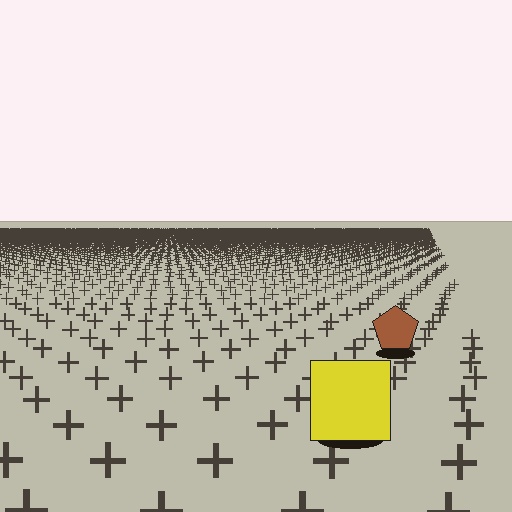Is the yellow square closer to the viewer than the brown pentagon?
Yes. The yellow square is closer — you can tell from the texture gradient: the ground texture is coarser near it.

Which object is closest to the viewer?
The yellow square is closest. The texture marks near it are larger and more spread out.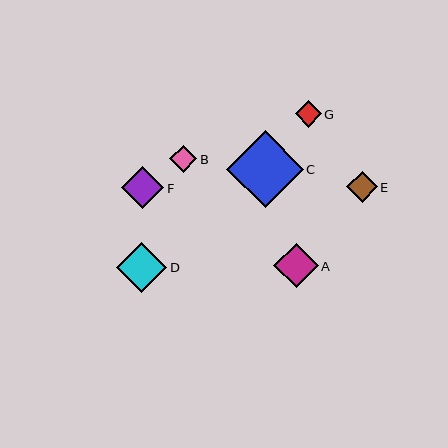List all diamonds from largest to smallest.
From largest to smallest: C, D, A, F, E, B, G.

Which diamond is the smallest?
Diamond G is the smallest with a size of approximately 26 pixels.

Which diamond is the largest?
Diamond C is the largest with a size of approximately 77 pixels.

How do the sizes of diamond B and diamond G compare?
Diamond B and diamond G are approximately the same size.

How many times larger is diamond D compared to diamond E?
Diamond D is approximately 1.7 times the size of diamond E.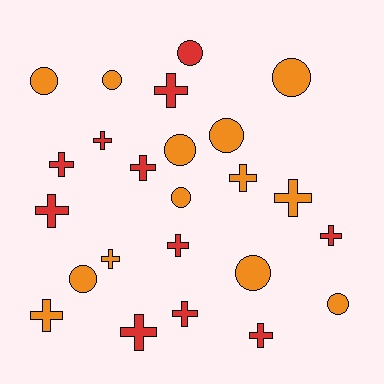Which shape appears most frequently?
Cross, with 14 objects.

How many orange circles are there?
There are 9 orange circles.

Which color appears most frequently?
Orange, with 13 objects.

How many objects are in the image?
There are 24 objects.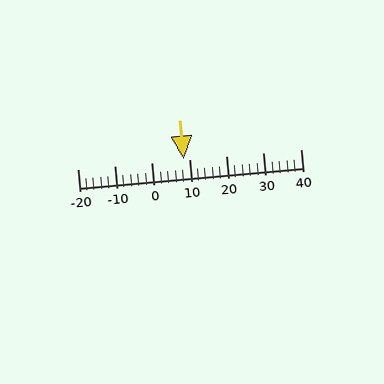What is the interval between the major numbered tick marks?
The major tick marks are spaced 10 units apart.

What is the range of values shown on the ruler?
The ruler shows values from -20 to 40.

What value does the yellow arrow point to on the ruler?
The yellow arrow points to approximately 9.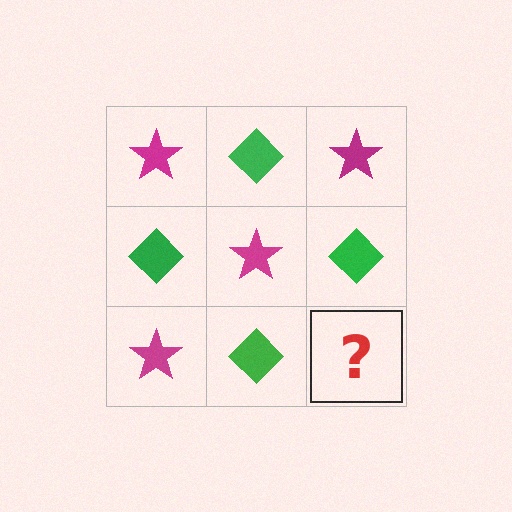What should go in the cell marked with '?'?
The missing cell should contain a magenta star.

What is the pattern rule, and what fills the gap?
The rule is that it alternates magenta star and green diamond in a checkerboard pattern. The gap should be filled with a magenta star.